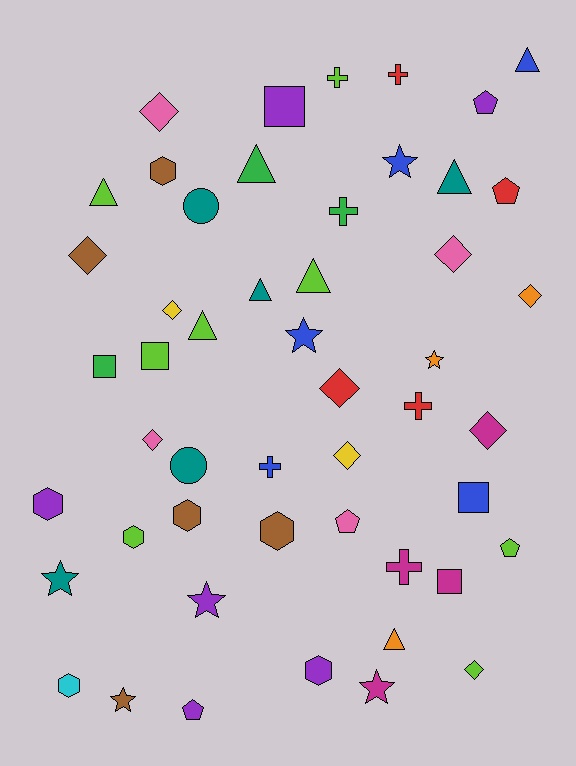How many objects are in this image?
There are 50 objects.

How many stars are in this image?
There are 7 stars.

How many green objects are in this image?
There are 3 green objects.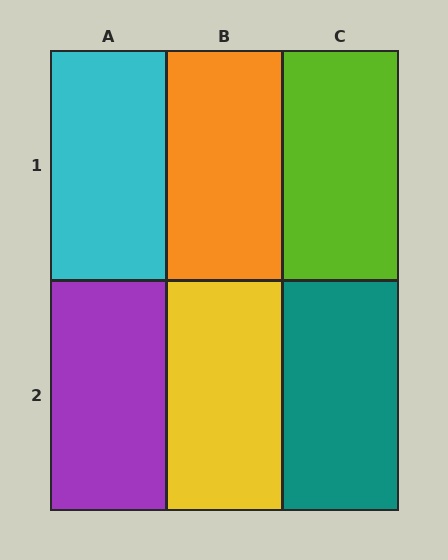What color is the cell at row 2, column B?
Yellow.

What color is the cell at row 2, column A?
Purple.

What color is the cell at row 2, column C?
Teal.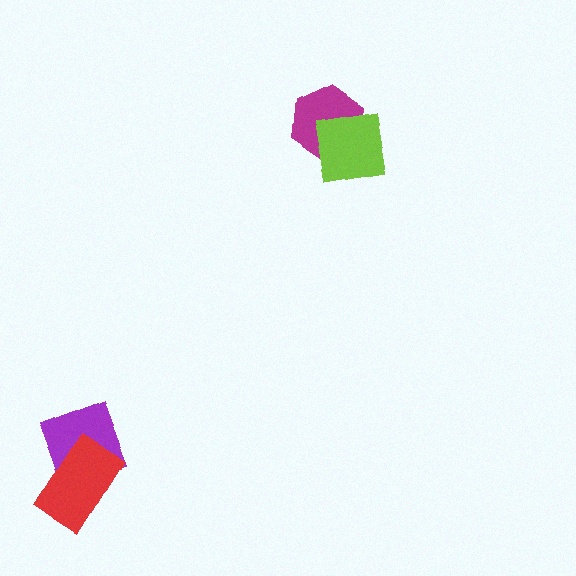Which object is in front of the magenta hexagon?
The lime square is in front of the magenta hexagon.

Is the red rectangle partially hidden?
No, no other shape covers it.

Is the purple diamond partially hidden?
Yes, it is partially covered by another shape.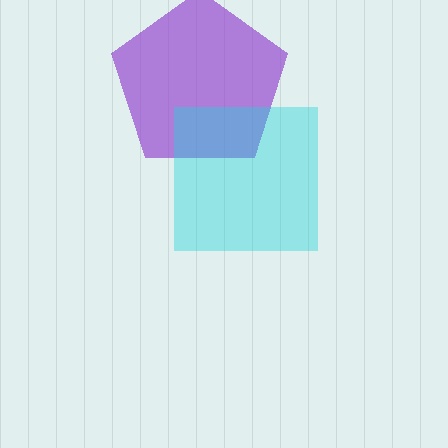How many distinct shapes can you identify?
There are 2 distinct shapes: a purple pentagon, a cyan square.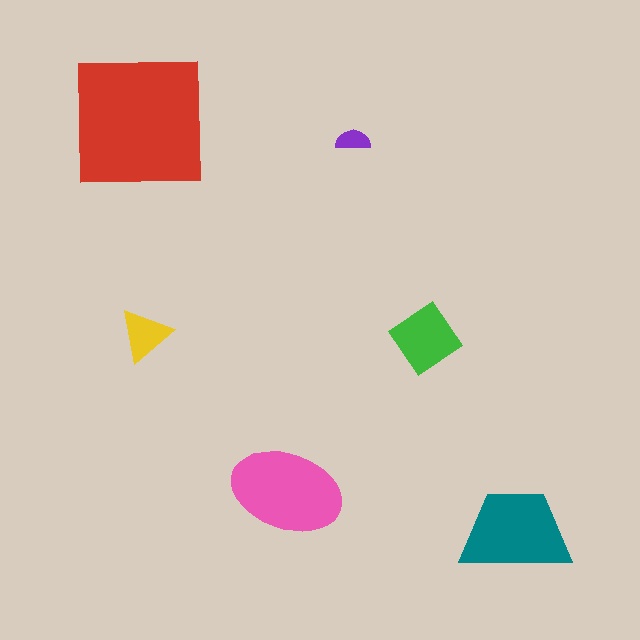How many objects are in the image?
There are 6 objects in the image.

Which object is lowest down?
The teal trapezoid is bottommost.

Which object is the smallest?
The purple semicircle.